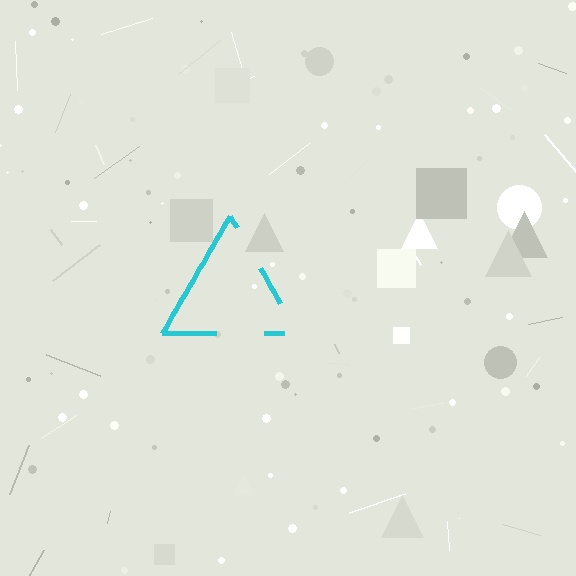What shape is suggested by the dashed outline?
The dashed outline suggests a triangle.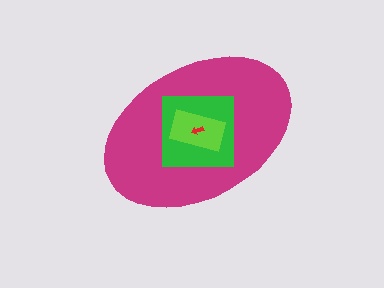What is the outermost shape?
The magenta ellipse.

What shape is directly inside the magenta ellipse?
The green square.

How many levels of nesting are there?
4.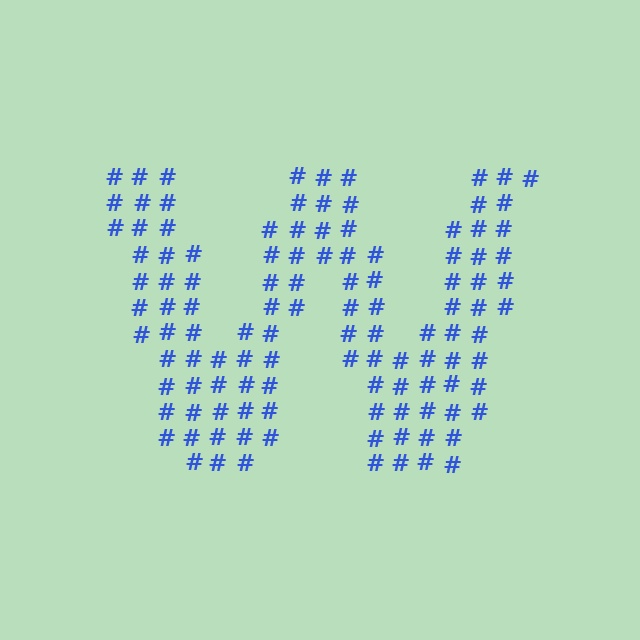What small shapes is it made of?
It is made of small hash symbols.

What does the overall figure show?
The overall figure shows the letter W.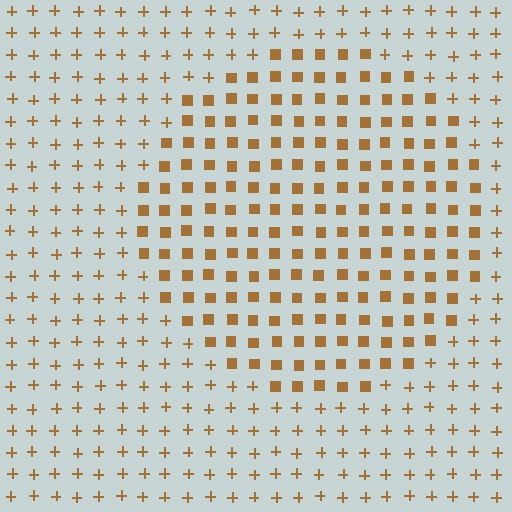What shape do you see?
I see a circle.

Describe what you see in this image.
The image is filled with small brown elements arranged in a uniform grid. A circle-shaped region contains squares, while the surrounding area contains plus signs. The boundary is defined purely by the change in element shape.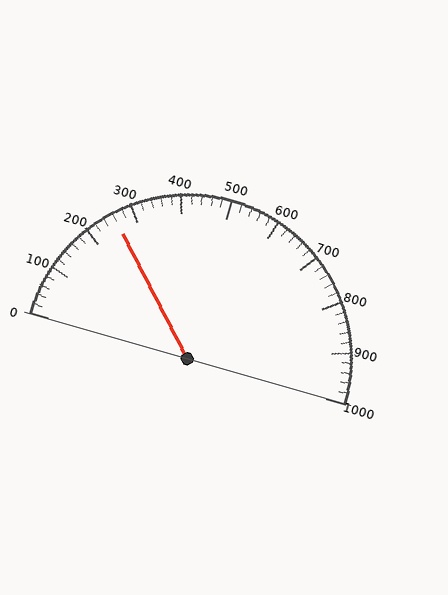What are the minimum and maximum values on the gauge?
The gauge ranges from 0 to 1000.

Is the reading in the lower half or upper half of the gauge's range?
The reading is in the lower half of the range (0 to 1000).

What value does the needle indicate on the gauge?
The needle indicates approximately 260.